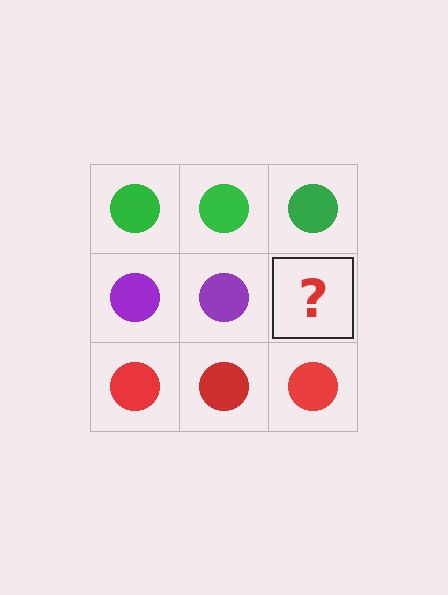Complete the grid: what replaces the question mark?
The question mark should be replaced with a purple circle.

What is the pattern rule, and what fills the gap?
The rule is that each row has a consistent color. The gap should be filled with a purple circle.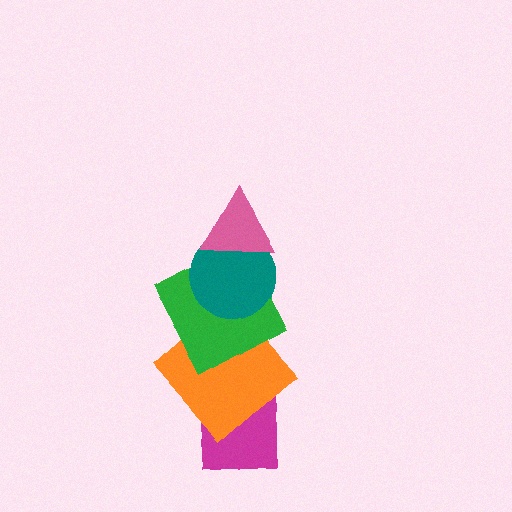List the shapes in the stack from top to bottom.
From top to bottom: the pink triangle, the teal circle, the green square, the orange diamond, the magenta square.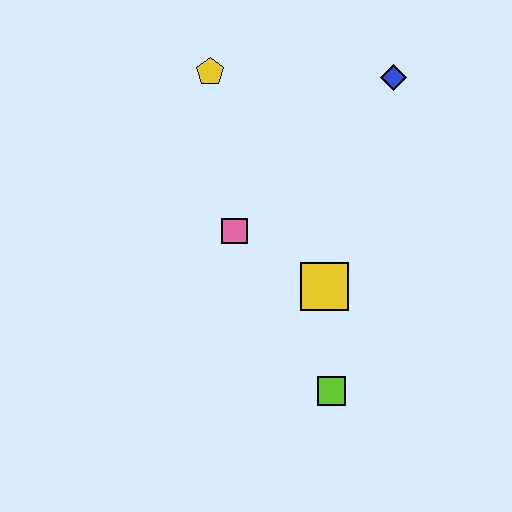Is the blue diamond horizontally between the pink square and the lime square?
No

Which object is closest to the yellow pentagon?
The pink square is closest to the yellow pentagon.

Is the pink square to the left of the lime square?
Yes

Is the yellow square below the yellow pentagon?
Yes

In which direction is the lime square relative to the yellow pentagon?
The lime square is below the yellow pentagon.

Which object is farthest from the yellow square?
The yellow pentagon is farthest from the yellow square.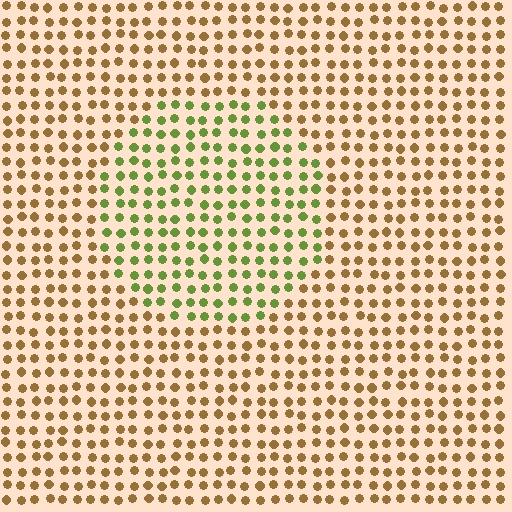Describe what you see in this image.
The image is filled with small brown elements in a uniform arrangement. A circle-shaped region is visible where the elements are tinted to a slightly different hue, forming a subtle color boundary.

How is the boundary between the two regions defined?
The boundary is defined purely by a slight shift in hue (about 55 degrees). Spacing, size, and orientation are identical on both sides.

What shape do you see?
I see a circle.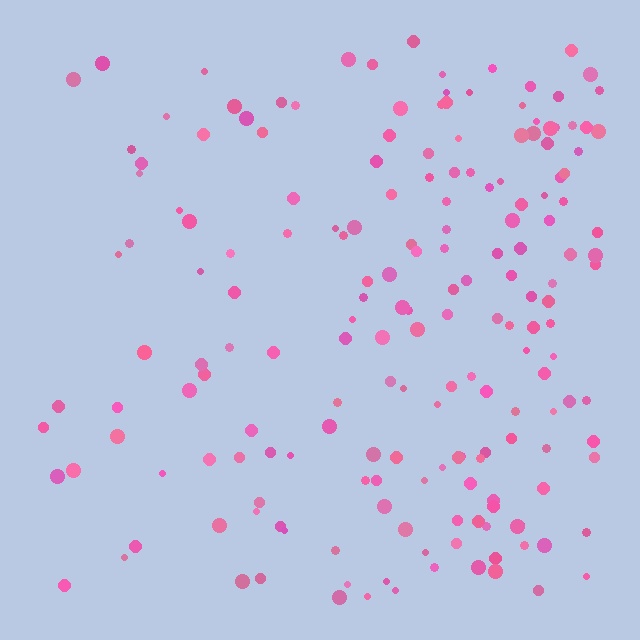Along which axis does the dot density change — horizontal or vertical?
Horizontal.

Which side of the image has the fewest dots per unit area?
The left.